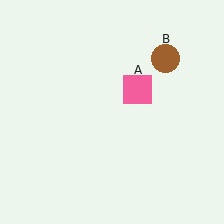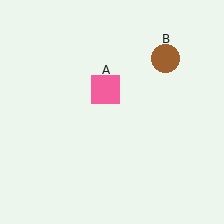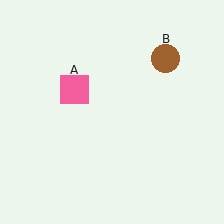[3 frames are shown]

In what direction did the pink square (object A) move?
The pink square (object A) moved left.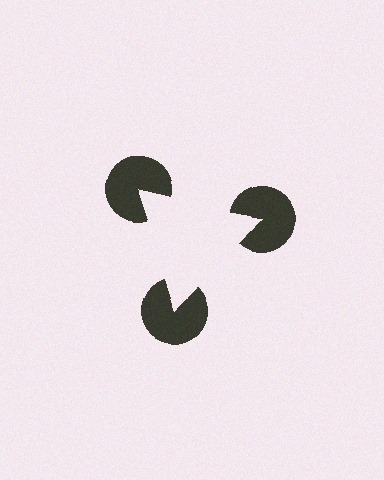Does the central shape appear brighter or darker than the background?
It typically appears slightly brighter than the background, even though no actual brightness change is drawn.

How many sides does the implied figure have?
3 sides.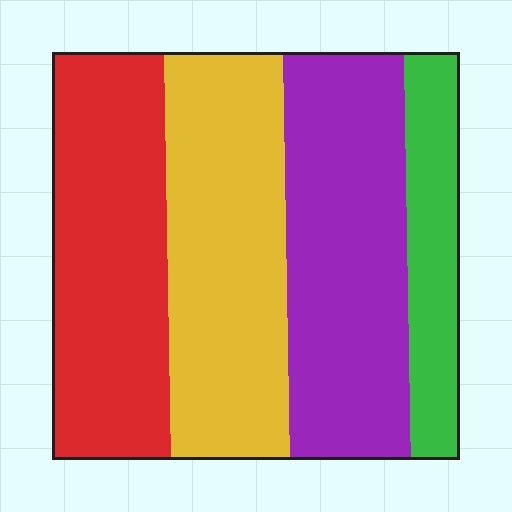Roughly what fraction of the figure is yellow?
Yellow covers roughly 30% of the figure.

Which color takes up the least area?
Green, at roughly 15%.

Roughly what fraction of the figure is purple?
Purple takes up about one third (1/3) of the figure.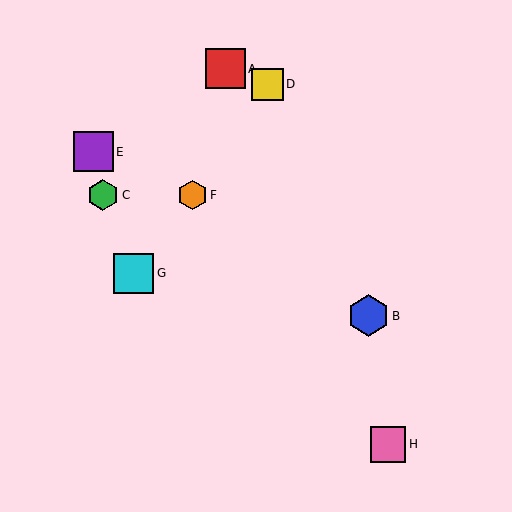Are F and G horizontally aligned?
No, F is at y≈195 and G is at y≈273.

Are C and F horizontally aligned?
Yes, both are at y≈195.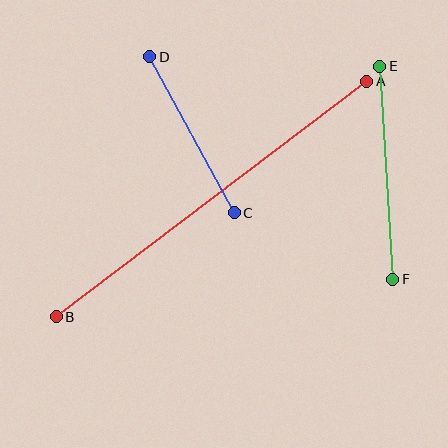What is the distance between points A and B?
The distance is approximately 390 pixels.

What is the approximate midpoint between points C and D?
The midpoint is at approximately (192, 135) pixels.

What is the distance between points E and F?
The distance is approximately 213 pixels.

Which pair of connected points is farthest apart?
Points A and B are farthest apart.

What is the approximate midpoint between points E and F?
The midpoint is at approximately (386, 173) pixels.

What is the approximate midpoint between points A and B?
The midpoint is at approximately (211, 199) pixels.